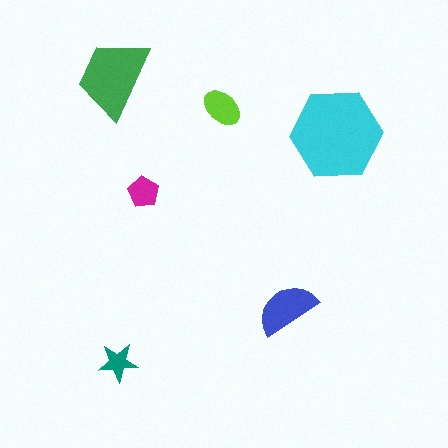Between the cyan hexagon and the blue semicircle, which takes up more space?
The cyan hexagon.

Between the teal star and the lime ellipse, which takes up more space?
The lime ellipse.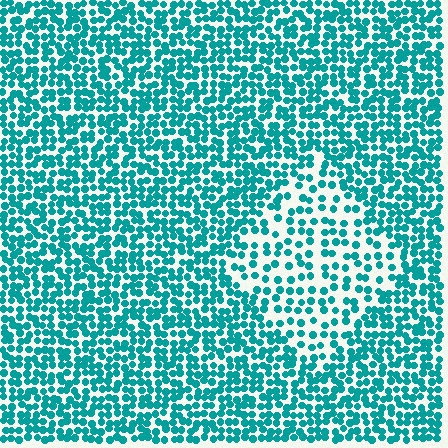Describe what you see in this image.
The image contains small teal elements arranged at two different densities. A diamond-shaped region is visible where the elements are less densely packed than the surrounding area.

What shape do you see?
I see a diamond.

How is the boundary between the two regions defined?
The boundary is defined by a change in element density (approximately 2.0x ratio). All elements are the same color, size, and shape.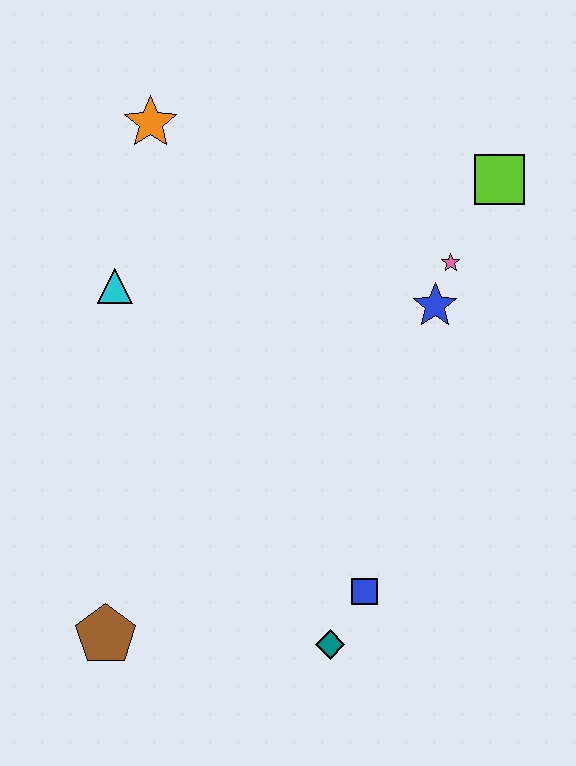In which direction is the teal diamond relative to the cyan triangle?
The teal diamond is below the cyan triangle.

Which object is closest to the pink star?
The blue star is closest to the pink star.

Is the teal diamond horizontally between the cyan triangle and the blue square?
Yes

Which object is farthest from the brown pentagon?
The lime square is farthest from the brown pentagon.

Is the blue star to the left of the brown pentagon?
No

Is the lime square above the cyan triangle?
Yes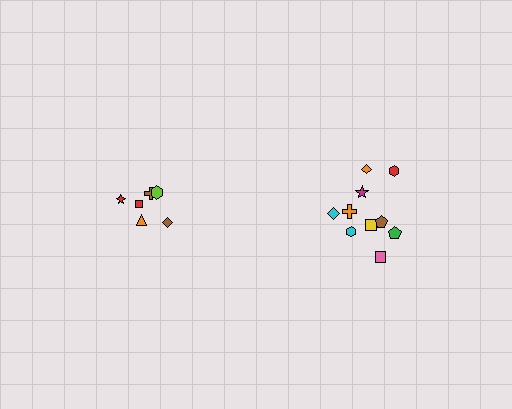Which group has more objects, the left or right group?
The right group.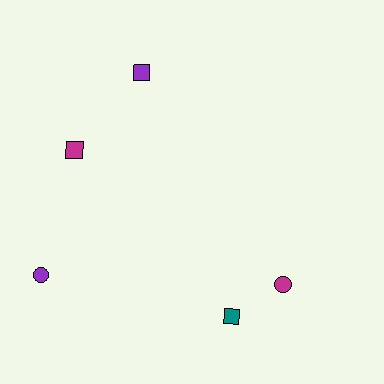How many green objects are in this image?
There are no green objects.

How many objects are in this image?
There are 5 objects.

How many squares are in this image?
There are 3 squares.